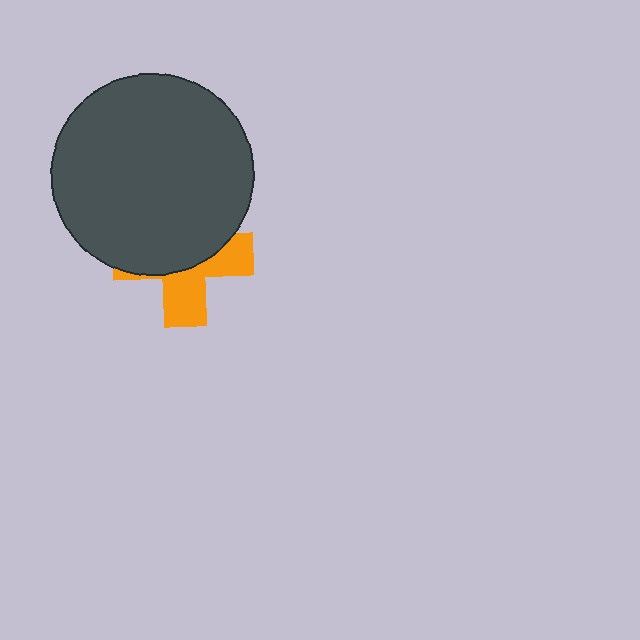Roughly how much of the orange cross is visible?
A small part of it is visible (roughly 42%).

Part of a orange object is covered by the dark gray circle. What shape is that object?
It is a cross.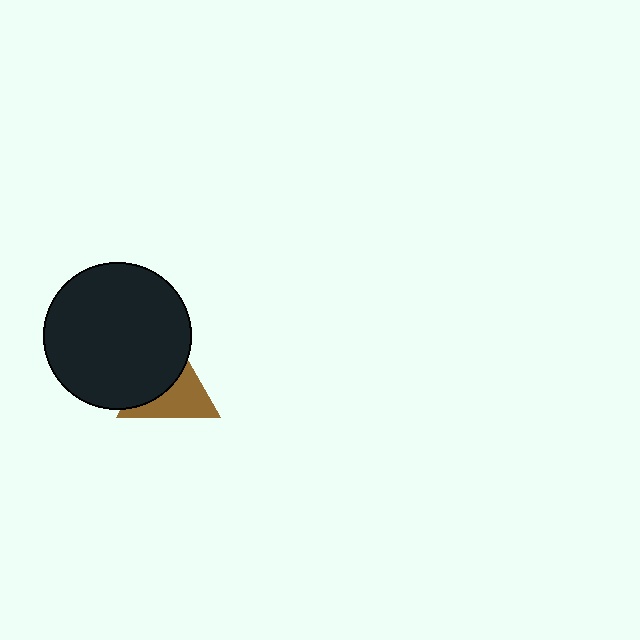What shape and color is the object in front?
The object in front is a black circle.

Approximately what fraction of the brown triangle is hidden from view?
Roughly 49% of the brown triangle is hidden behind the black circle.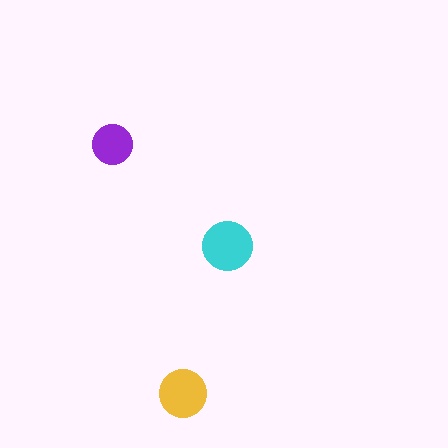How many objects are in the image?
There are 3 objects in the image.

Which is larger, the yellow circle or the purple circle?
The yellow one.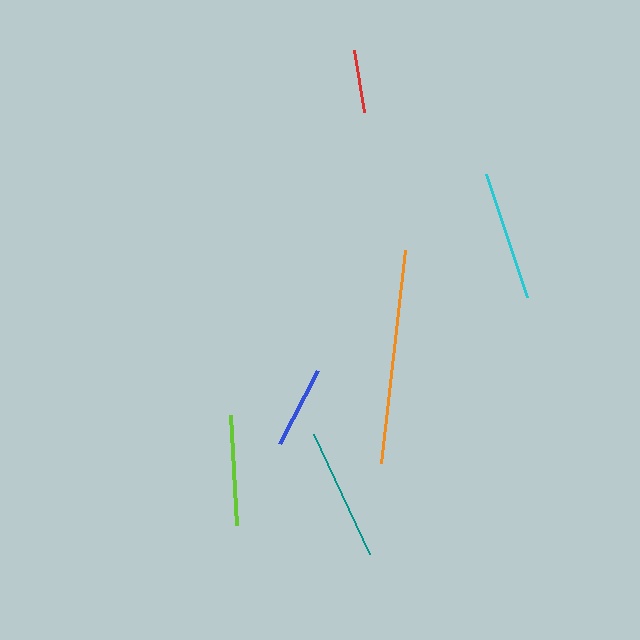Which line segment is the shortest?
The red line is the shortest at approximately 63 pixels.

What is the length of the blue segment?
The blue segment is approximately 82 pixels long.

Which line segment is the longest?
The orange line is the longest at approximately 215 pixels.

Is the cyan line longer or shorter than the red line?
The cyan line is longer than the red line.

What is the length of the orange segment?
The orange segment is approximately 215 pixels long.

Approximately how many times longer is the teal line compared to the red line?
The teal line is approximately 2.1 times the length of the red line.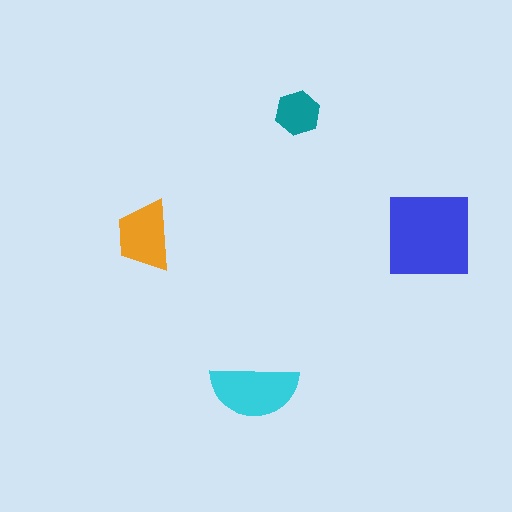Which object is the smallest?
The teal hexagon.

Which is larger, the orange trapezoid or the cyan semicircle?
The cyan semicircle.